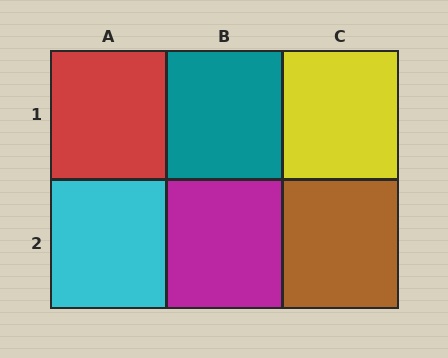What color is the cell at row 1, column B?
Teal.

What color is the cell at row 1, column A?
Red.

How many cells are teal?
1 cell is teal.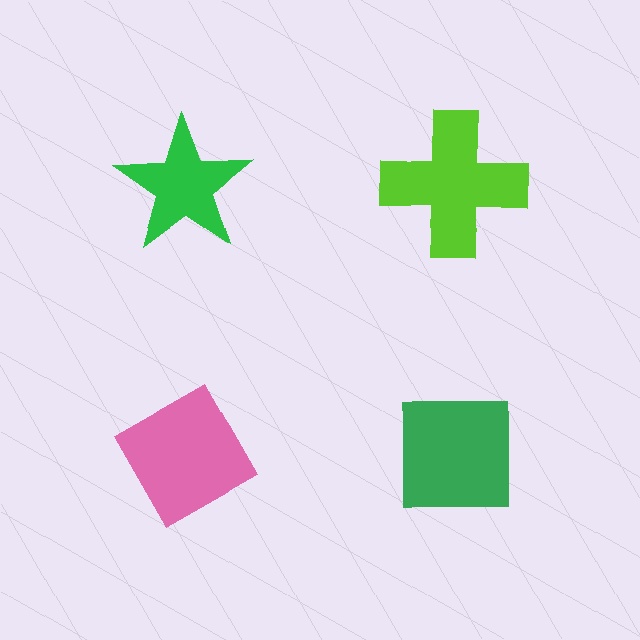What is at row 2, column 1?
A pink diamond.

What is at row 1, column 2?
A lime cross.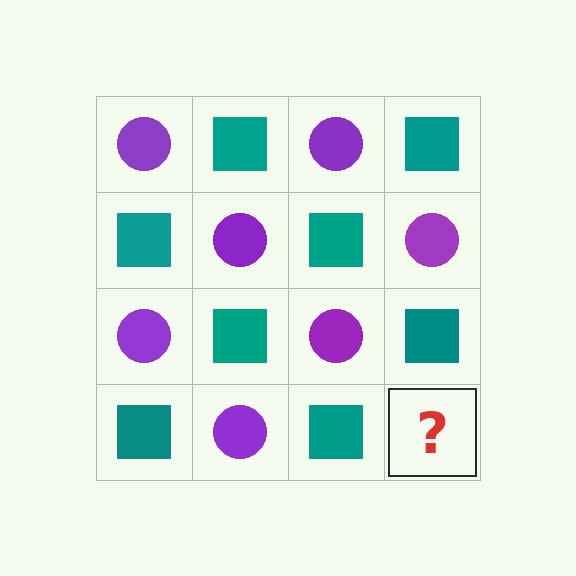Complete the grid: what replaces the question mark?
The question mark should be replaced with a purple circle.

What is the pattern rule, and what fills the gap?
The rule is that it alternates purple circle and teal square in a checkerboard pattern. The gap should be filled with a purple circle.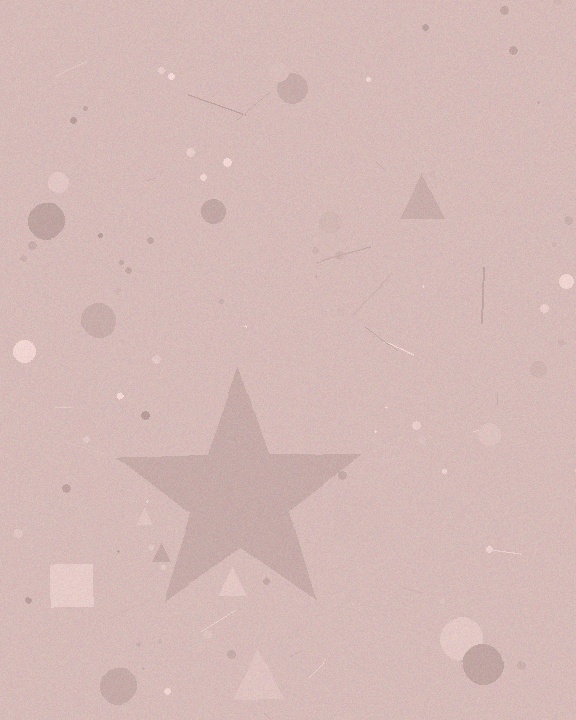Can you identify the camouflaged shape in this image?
The camouflaged shape is a star.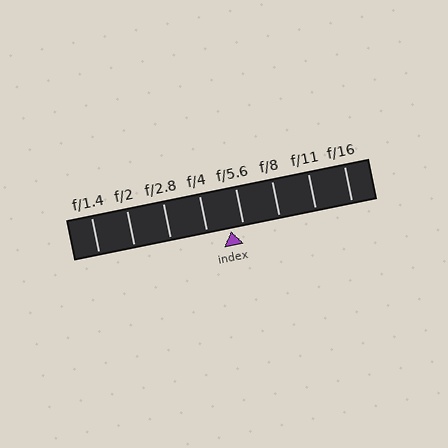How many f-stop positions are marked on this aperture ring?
There are 8 f-stop positions marked.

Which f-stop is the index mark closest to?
The index mark is closest to f/5.6.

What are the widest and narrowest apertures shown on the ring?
The widest aperture shown is f/1.4 and the narrowest is f/16.